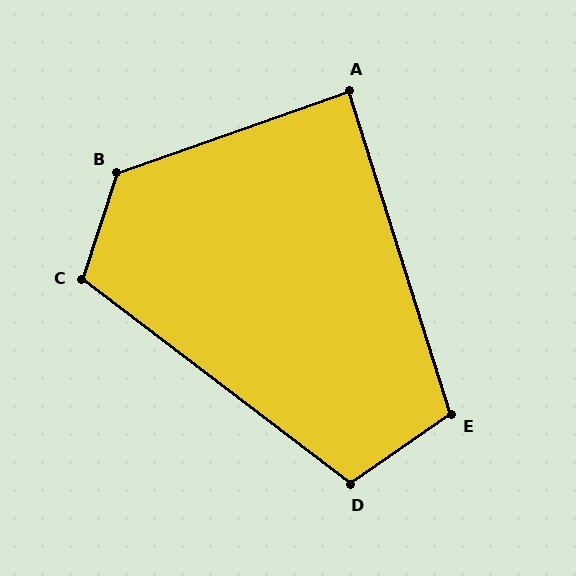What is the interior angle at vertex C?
Approximately 109 degrees (obtuse).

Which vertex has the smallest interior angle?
A, at approximately 88 degrees.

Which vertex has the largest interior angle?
B, at approximately 127 degrees.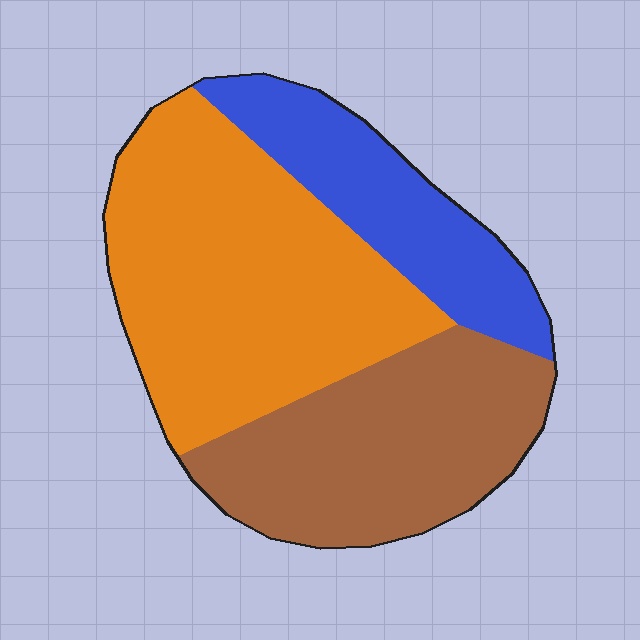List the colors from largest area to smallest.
From largest to smallest: orange, brown, blue.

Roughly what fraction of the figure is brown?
Brown covers roughly 35% of the figure.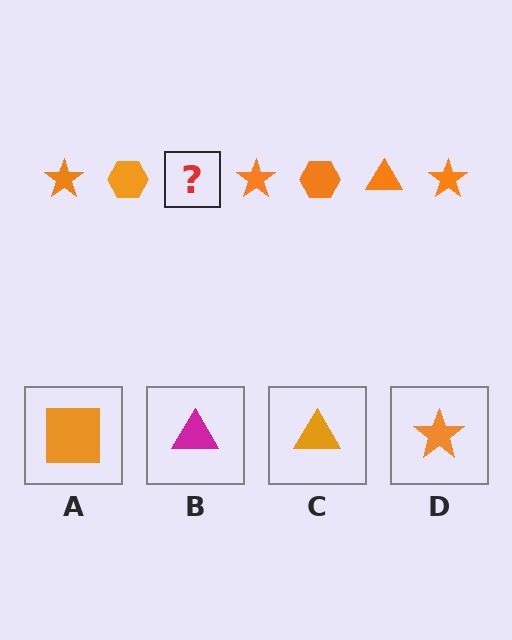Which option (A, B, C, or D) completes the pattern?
C.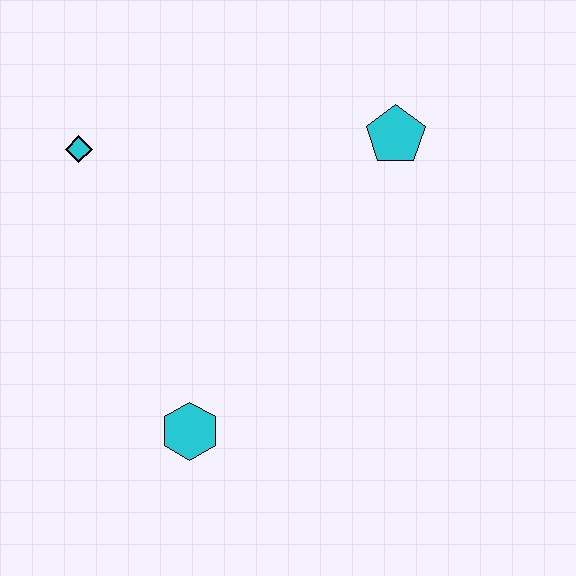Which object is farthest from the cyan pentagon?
The cyan hexagon is farthest from the cyan pentagon.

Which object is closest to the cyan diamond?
The cyan hexagon is closest to the cyan diamond.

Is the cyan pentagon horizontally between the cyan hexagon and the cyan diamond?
No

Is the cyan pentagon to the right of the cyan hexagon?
Yes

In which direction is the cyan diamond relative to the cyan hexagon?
The cyan diamond is above the cyan hexagon.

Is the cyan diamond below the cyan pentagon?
Yes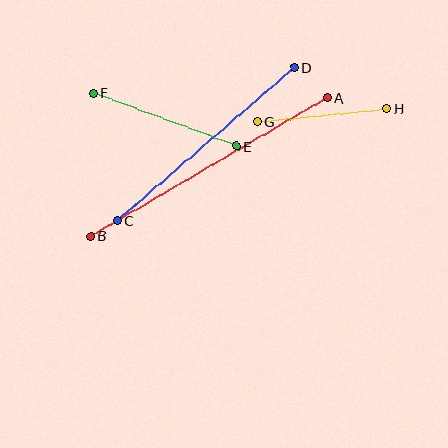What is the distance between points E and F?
The distance is approximately 152 pixels.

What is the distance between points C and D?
The distance is approximately 234 pixels.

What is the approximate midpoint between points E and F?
The midpoint is at approximately (165, 120) pixels.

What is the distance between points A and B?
The distance is approximately 274 pixels.